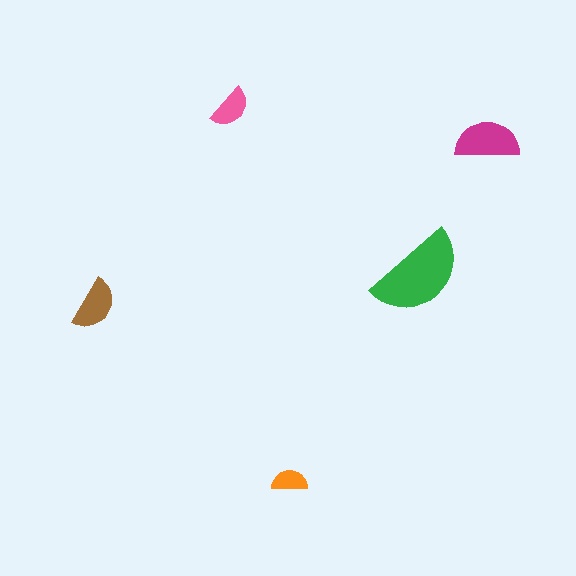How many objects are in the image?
There are 5 objects in the image.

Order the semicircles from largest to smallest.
the green one, the magenta one, the brown one, the pink one, the orange one.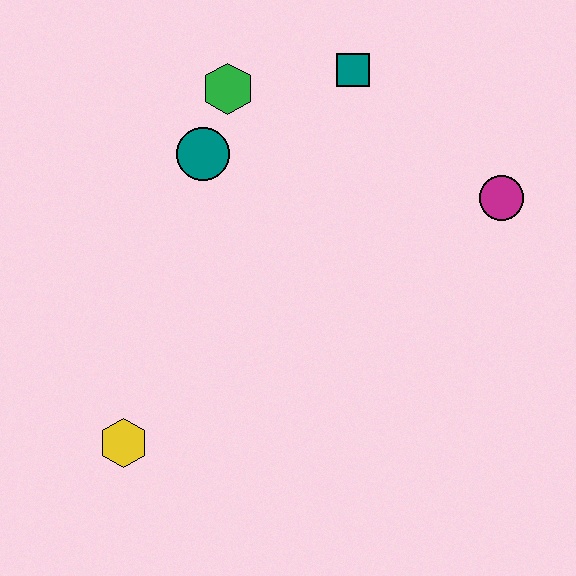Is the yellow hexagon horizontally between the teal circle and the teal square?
No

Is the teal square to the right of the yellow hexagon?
Yes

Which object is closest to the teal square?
The green hexagon is closest to the teal square.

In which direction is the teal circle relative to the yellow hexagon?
The teal circle is above the yellow hexagon.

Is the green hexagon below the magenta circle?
No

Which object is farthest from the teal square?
The yellow hexagon is farthest from the teal square.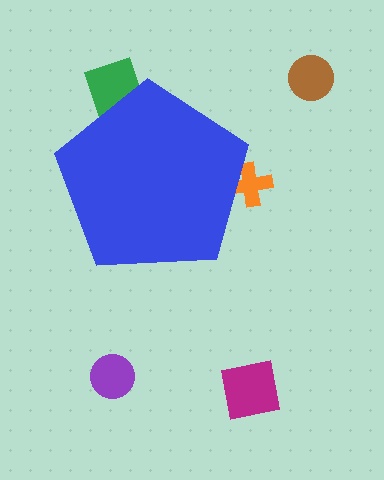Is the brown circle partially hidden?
No, the brown circle is fully visible.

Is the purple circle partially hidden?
No, the purple circle is fully visible.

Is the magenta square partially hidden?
No, the magenta square is fully visible.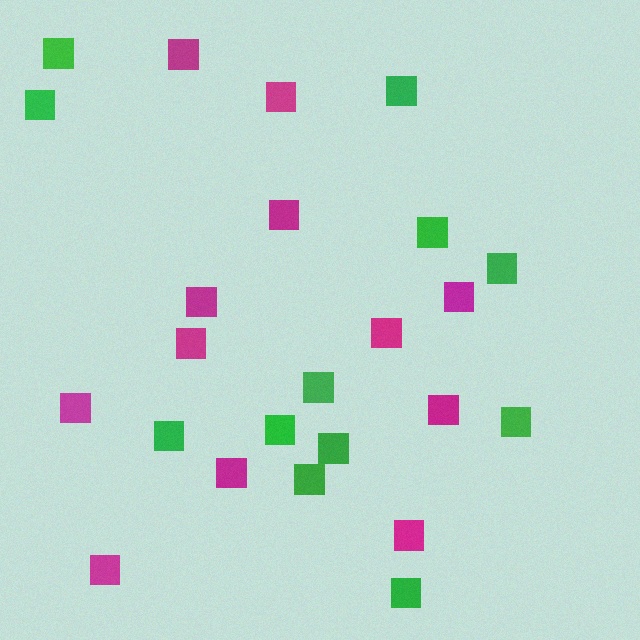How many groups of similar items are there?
There are 2 groups: one group of green squares (12) and one group of magenta squares (12).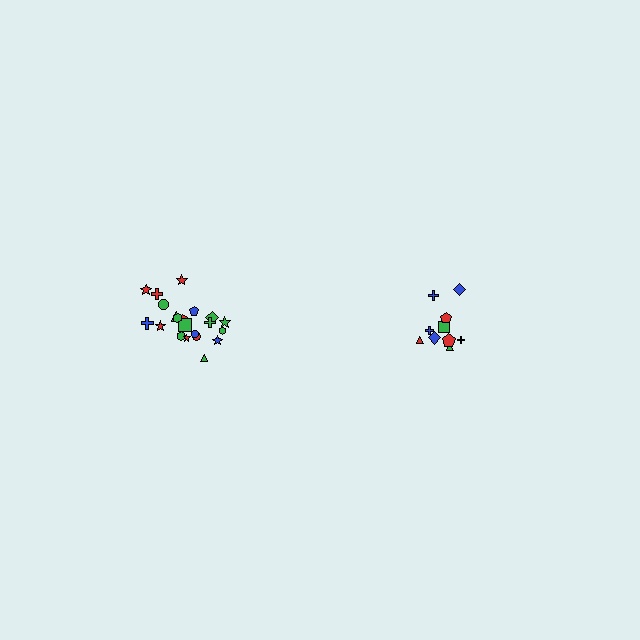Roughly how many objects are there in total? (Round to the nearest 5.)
Roughly 30 objects in total.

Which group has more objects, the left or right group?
The left group.